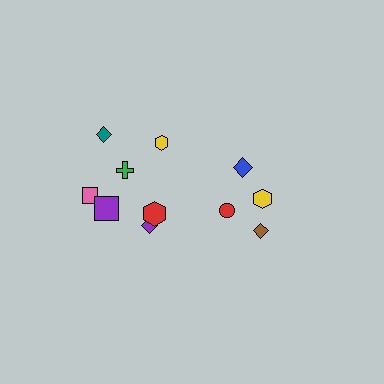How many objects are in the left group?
There are 7 objects.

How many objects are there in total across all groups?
There are 11 objects.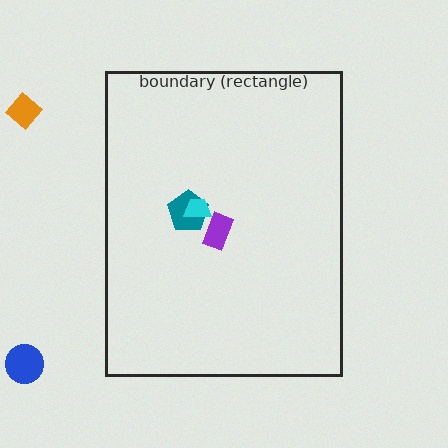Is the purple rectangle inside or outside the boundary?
Inside.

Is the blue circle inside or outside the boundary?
Outside.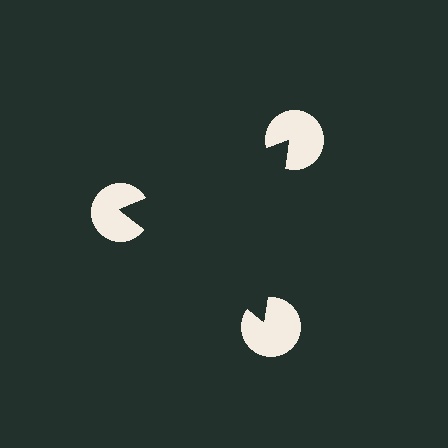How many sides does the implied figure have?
3 sides.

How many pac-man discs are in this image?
There are 3 — one at each vertex of the illusory triangle.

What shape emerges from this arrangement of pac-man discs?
An illusory triangle — its edges are inferred from the aligned wedge cuts in the pac-man discs, not physically drawn.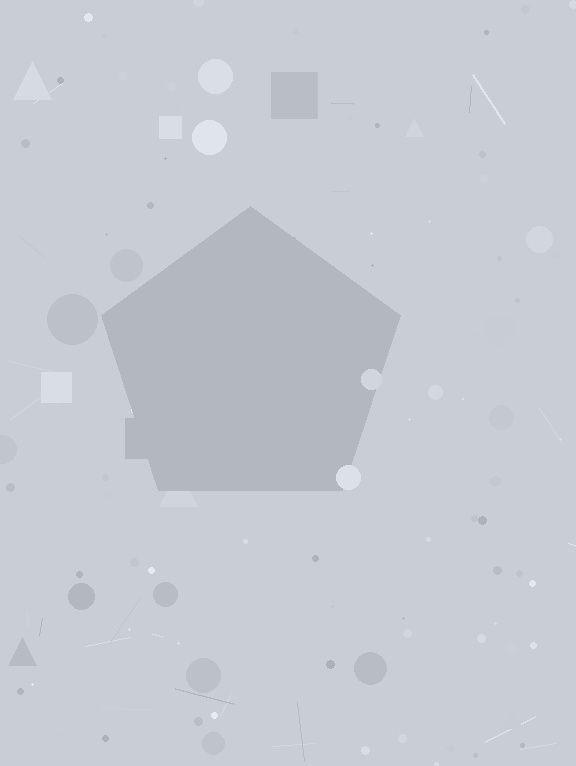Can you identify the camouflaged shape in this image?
The camouflaged shape is a pentagon.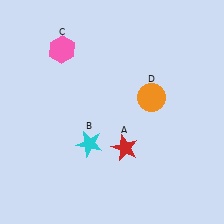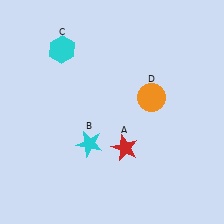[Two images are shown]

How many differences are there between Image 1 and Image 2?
There is 1 difference between the two images.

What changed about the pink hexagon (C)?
In Image 1, C is pink. In Image 2, it changed to cyan.